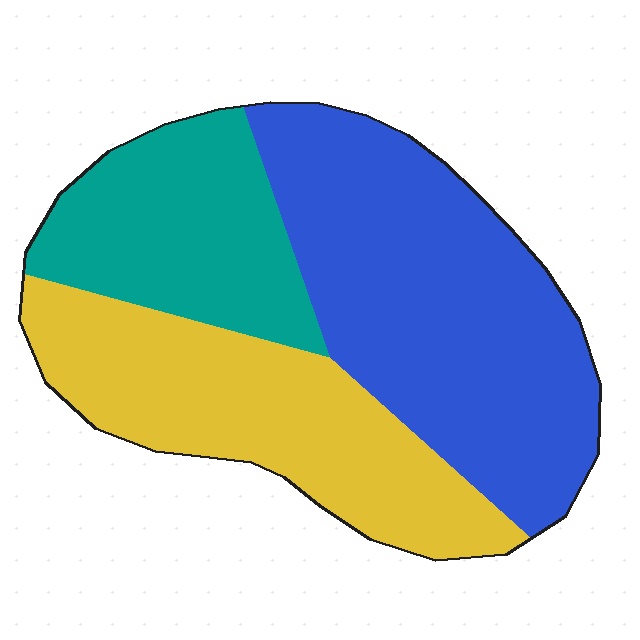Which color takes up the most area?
Blue, at roughly 45%.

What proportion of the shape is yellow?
Yellow takes up about one third (1/3) of the shape.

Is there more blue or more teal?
Blue.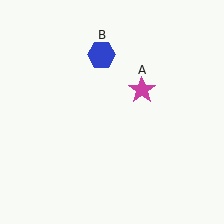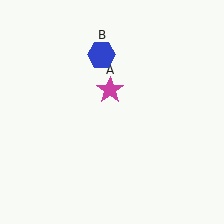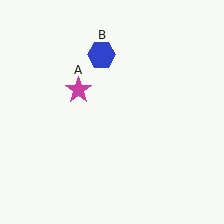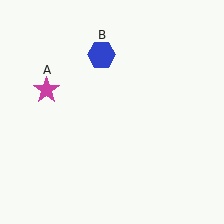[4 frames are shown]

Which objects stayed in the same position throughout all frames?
Blue hexagon (object B) remained stationary.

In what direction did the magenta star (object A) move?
The magenta star (object A) moved left.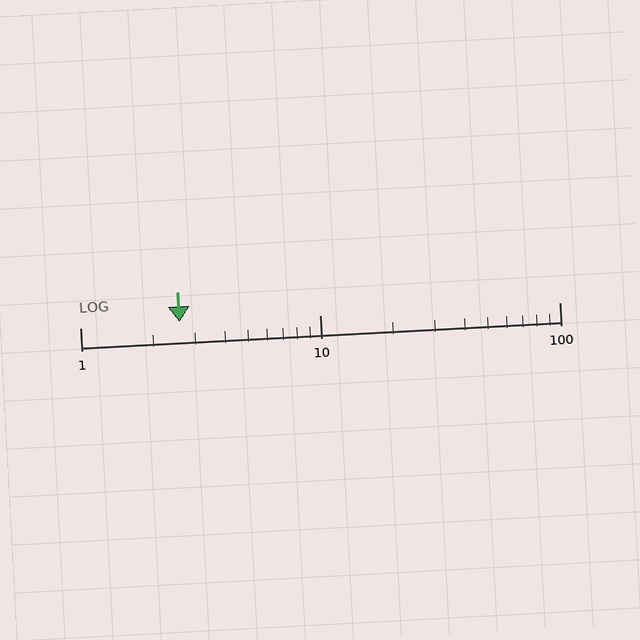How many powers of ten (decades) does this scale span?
The scale spans 2 decades, from 1 to 100.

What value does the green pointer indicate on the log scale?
The pointer indicates approximately 2.6.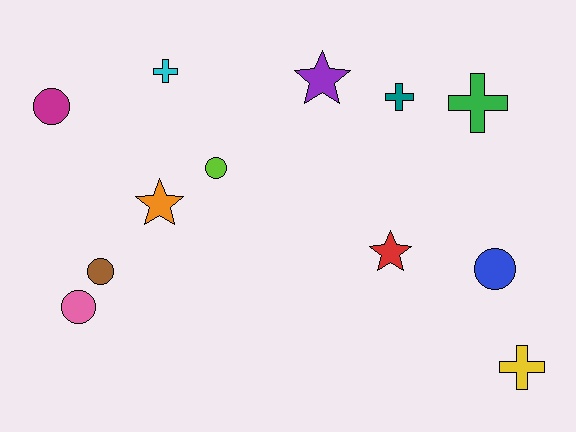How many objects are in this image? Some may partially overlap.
There are 12 objects.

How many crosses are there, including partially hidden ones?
There are 4 crosses.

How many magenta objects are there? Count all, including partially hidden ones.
There is 1 magenta object.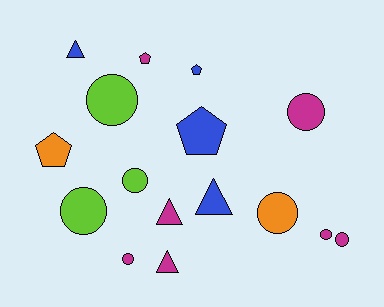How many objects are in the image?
There are 16 objects.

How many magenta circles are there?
There are 4 magenta circles.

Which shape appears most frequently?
Circle, with 8 objects.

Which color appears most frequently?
Magenta, with 7 objects.